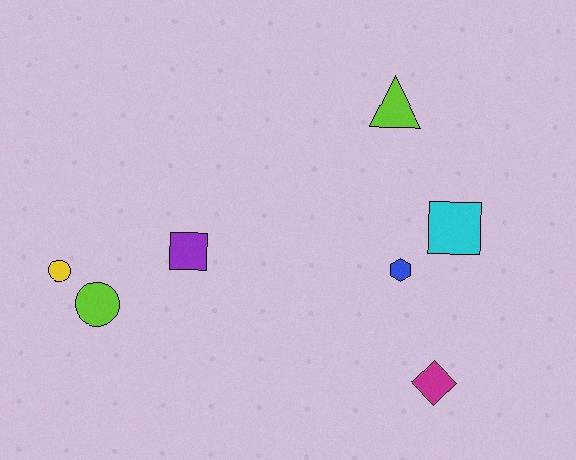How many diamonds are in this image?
There is 1 diamond.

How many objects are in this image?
There are 7 objects.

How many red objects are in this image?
There are no red objects.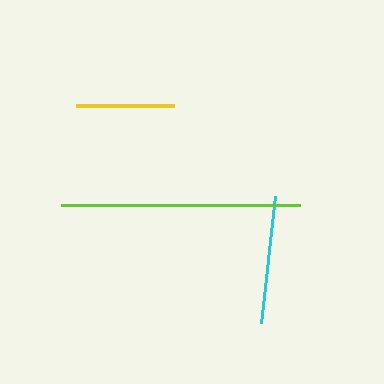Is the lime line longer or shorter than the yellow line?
The lime line is longer than the yellow line.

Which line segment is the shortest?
The yellow line is the shortest at approximately 98 pixels.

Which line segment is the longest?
The lime line is the longest at approximately 240 pixels.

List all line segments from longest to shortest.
From longest to shortest: lime, cyan, yellow.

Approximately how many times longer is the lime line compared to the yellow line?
The lime line is approximately 2.4 times the length of the yellow line.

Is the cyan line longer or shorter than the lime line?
The lime line is longer than the cyan line.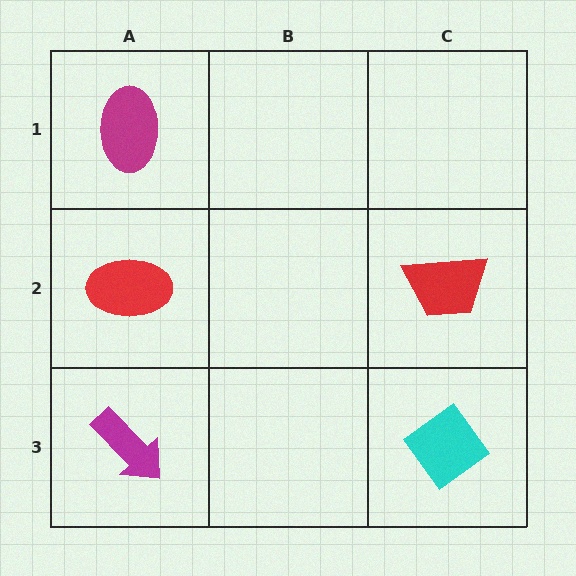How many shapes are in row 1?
1 shape.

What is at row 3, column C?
A cyan diamond.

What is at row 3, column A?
A magenta arrow.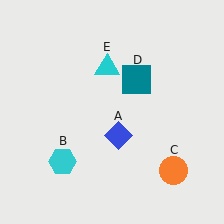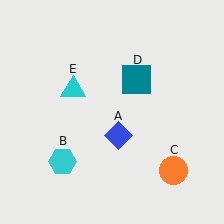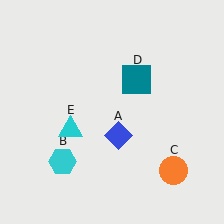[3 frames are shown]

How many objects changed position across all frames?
1 object changed position: cyan triangle (object E).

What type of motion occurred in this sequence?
The cyan triangle (object E) rotated counterclockwise around the center of the scene.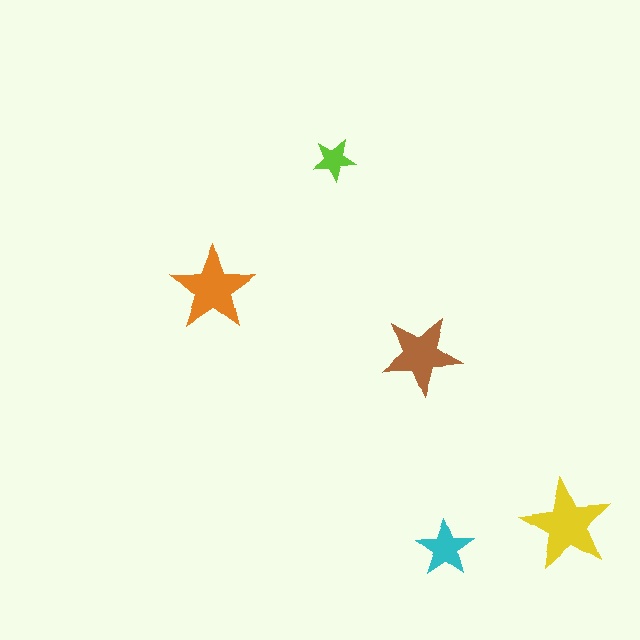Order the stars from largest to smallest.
the yellow one, the orange one, the brown one, the cyan one, the lime one.